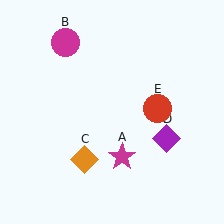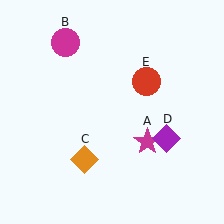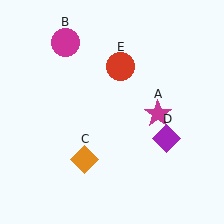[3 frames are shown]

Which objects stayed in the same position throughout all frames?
Magenta circle (object B) and orange diamond (object C) and purple diamond (object D) remained stationary.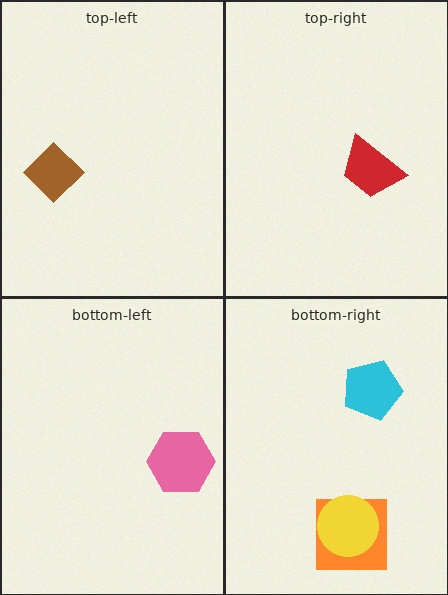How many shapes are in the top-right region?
1.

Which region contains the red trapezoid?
The top-right region.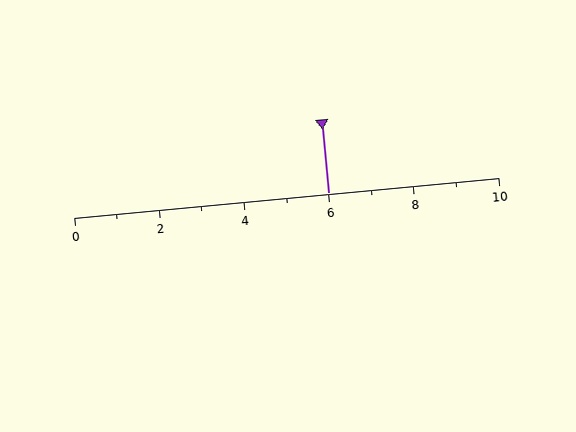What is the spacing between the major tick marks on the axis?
The major ticks are spaced 2 apart.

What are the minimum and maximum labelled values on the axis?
The axis runs from 0 to 10.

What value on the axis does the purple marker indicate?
The marker indicates approximately 6.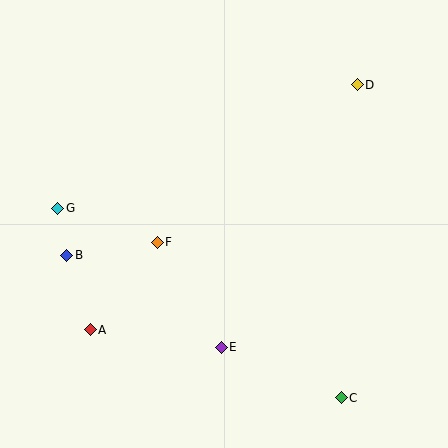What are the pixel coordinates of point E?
Point E is at (221, 347).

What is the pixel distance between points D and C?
The distance between D and C is 314 pixels.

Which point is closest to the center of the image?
Point F at (157, 242) is closest to the center.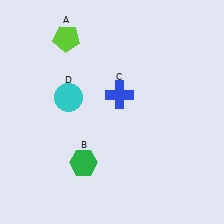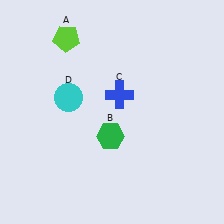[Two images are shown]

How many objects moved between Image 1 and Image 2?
1 object moved between the two images.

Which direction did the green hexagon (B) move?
The green hexagon (B) moved up.